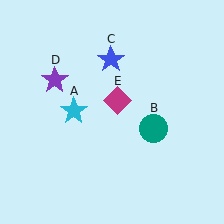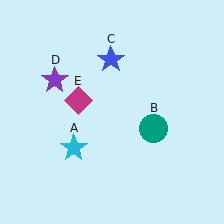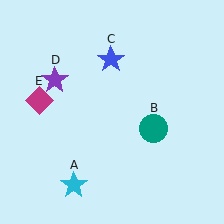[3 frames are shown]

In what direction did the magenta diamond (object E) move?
The magenta diamond (object E) moved left.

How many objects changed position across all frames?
2 objects changed position: cyan star (object A), magenta diamond (object E).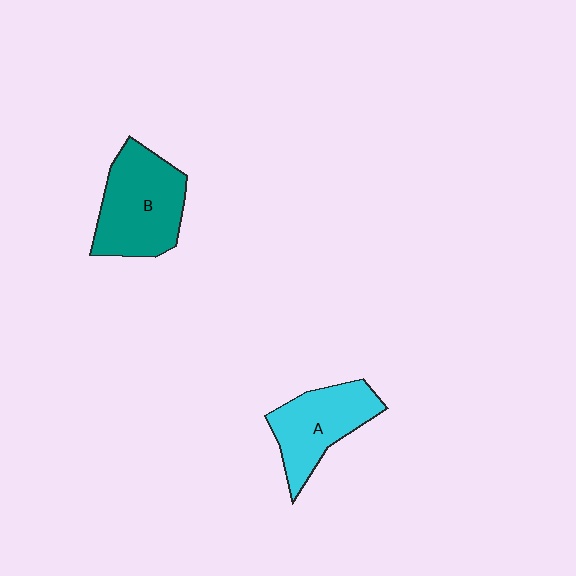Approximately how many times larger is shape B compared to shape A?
Approximately 1.2 times.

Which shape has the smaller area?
Shape A (cyan).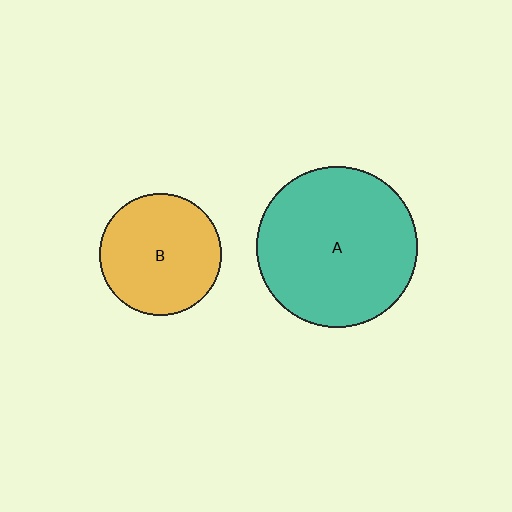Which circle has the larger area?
Circle A (teal).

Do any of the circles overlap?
No, none of the circles overlap.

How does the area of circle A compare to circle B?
Approximately 1.7 times.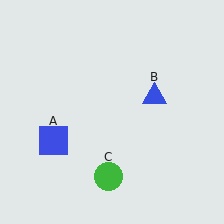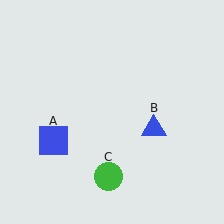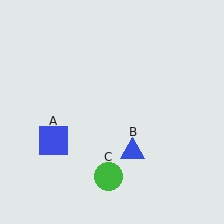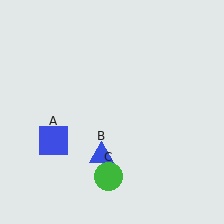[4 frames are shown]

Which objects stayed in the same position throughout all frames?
Blue square (object A) and green circle (object C) remained stationary.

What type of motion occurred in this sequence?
The blue triangle (object B) rotated clockwise around the center of the scene.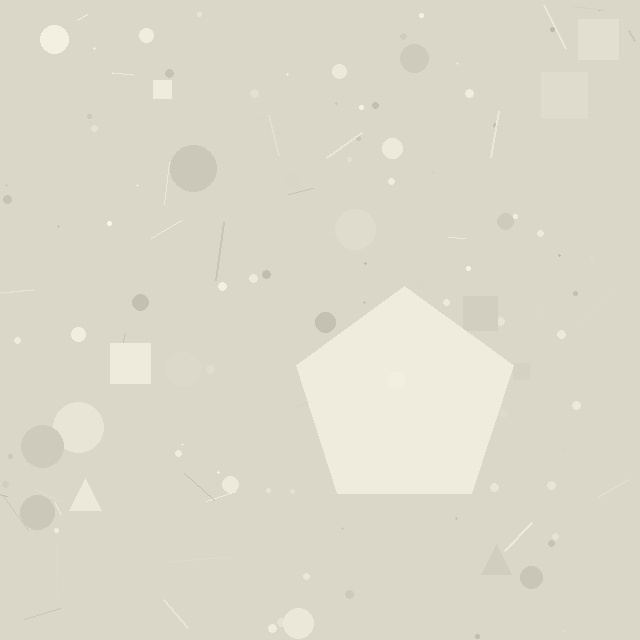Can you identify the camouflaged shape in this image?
The camouflaged shape is a pentagon.